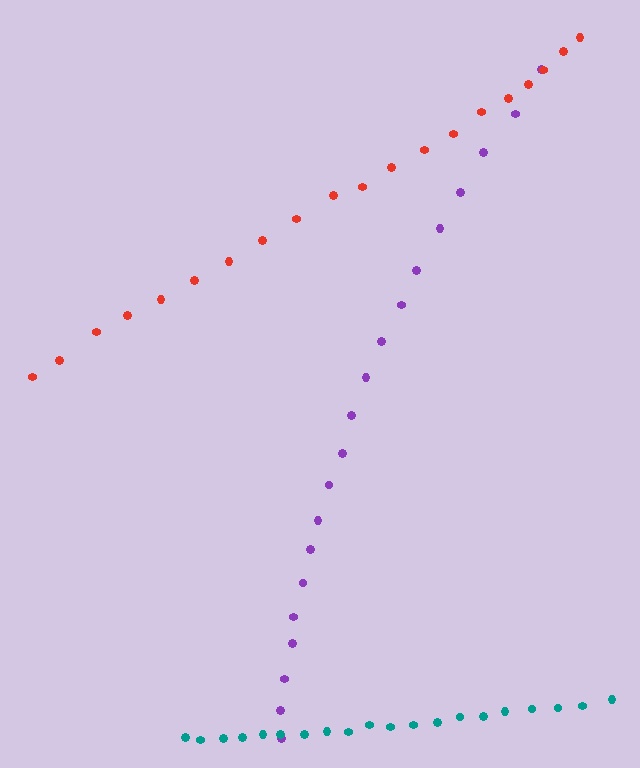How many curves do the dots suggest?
There are 3 distinct paths.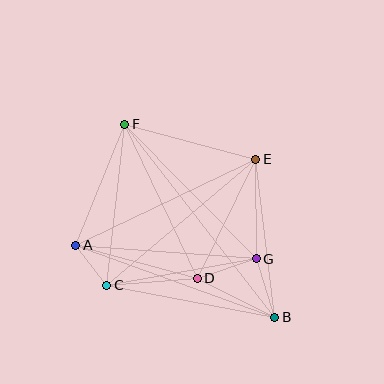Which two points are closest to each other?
Points A and C are closest to each other.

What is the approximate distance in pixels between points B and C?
The distance between B and C is approximately 171 pixels.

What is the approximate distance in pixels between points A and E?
The distance between A and E is approximately 199 pixels.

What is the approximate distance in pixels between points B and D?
The distance between B and D is approximately 87 pixels.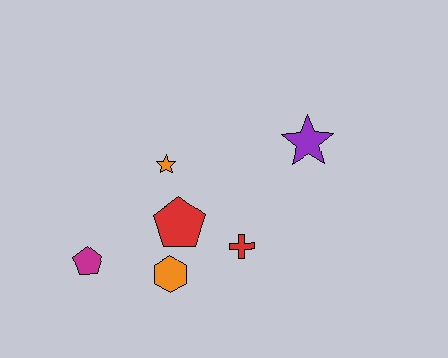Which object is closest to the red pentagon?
The orange hexagon is closest to the red pentagon.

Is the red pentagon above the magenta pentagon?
Yes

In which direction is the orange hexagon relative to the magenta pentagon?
The orange hexagon is to the right of the magenta pentagon.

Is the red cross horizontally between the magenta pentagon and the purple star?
Yes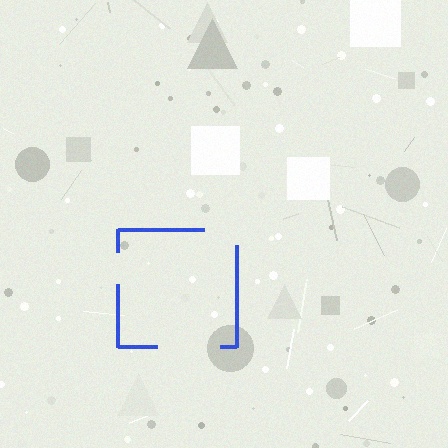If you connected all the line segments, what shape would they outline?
They would outline a square.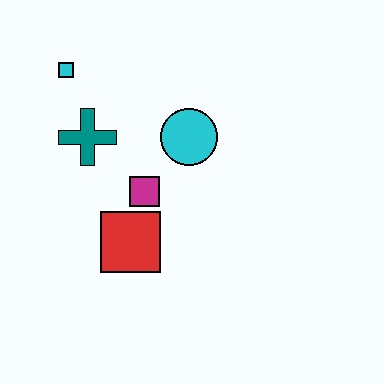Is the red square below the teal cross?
Yes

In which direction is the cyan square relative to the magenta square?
The cyan square is above the magenta square.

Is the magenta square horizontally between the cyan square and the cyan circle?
Yes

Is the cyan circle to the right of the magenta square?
Yes